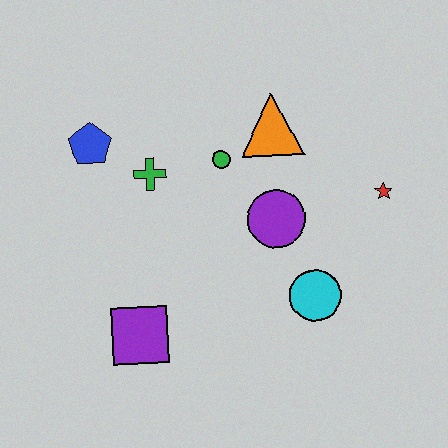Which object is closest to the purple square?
The green cross is closest to the purple square.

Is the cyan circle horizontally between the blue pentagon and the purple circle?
No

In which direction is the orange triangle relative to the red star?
The orange triangle is to the left of the red star.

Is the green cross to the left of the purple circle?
Yes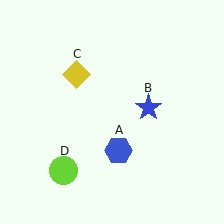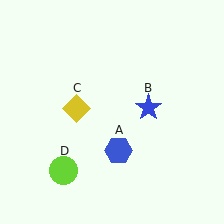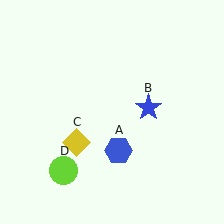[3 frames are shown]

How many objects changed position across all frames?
1 object changed position: yellow diamond (object C).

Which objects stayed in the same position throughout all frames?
Blue hexagon (object A) and blue star (object B) and lime circle (object D) remained stationary.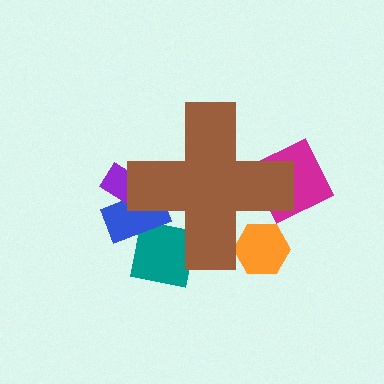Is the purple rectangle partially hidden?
Yes, the purple rectangle is partially hidden behind the brown cross.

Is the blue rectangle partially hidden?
Yes, the blue rectangle is partially hidden behind the brown cross.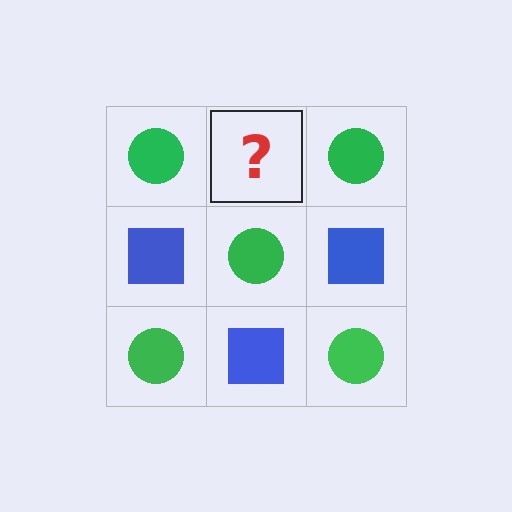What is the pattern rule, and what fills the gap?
The rule is that it alternates green circle and blue square in a checkerboard pattern. The gap should be filled with a blue square.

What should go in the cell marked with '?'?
The missing cell should contain a blue square.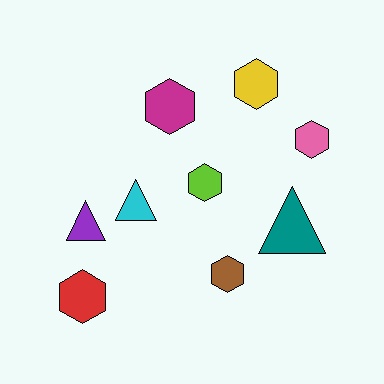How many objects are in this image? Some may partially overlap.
There are 9 objects.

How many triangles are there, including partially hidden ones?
There are 3 triangles.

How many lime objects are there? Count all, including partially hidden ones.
There is 1 lime object.